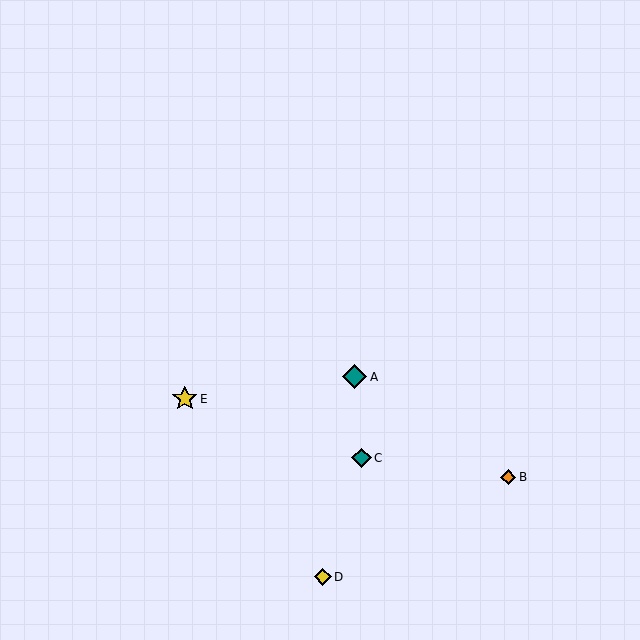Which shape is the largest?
The yellow star (labeled E) is the largest.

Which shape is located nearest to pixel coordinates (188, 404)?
The yellow star (labeled E) at (185, 399) is nearest to that location.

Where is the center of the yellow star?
The center of the yellow star is at (185, 399).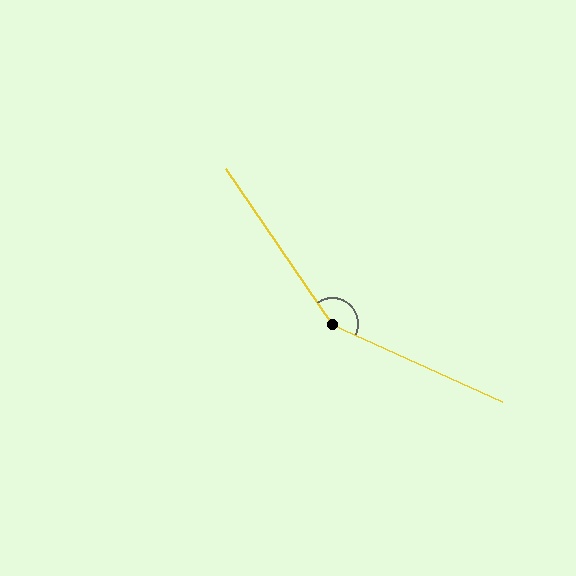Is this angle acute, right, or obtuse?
It is obtuse.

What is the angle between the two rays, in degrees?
Approximately 149 degrees.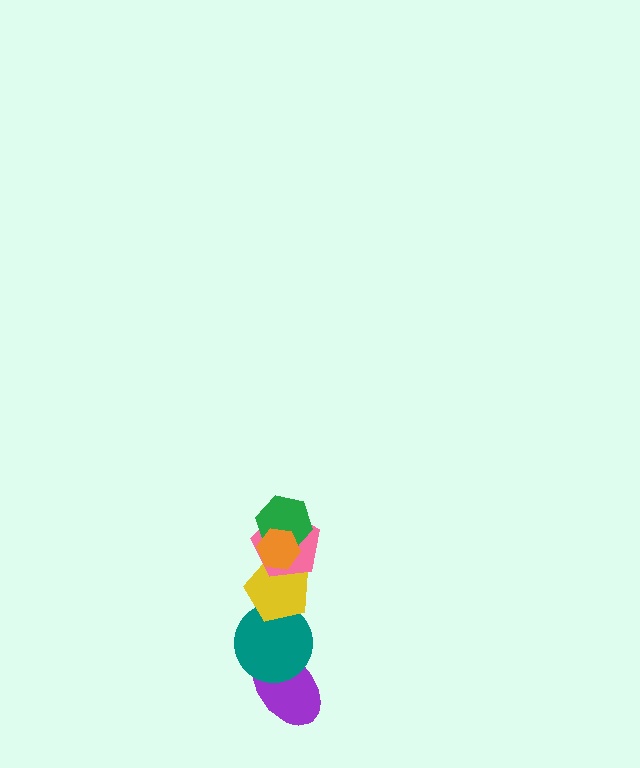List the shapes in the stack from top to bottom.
From top to bottom: the orange hexagon, the green hexagon, the pink pentagon, the yellow pentagon, the teal circle, the purple ellipse.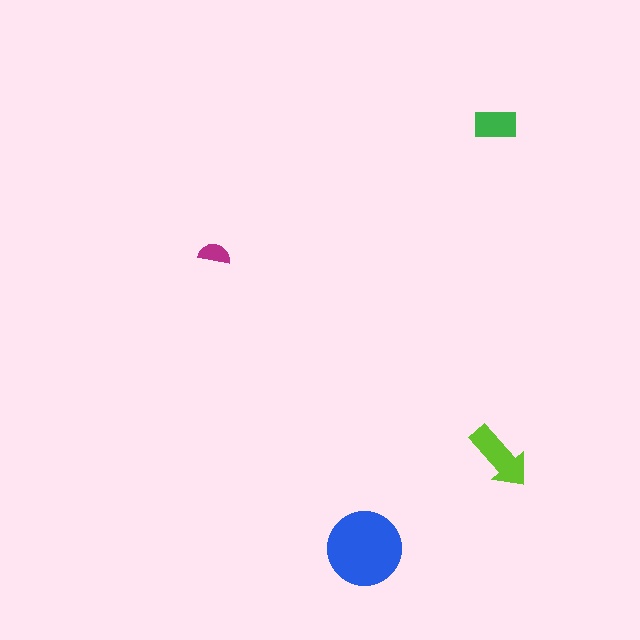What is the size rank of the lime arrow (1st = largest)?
2nd.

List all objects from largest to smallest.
The blue circle, the lime arrow, the green rectangle, the magenta semicircle.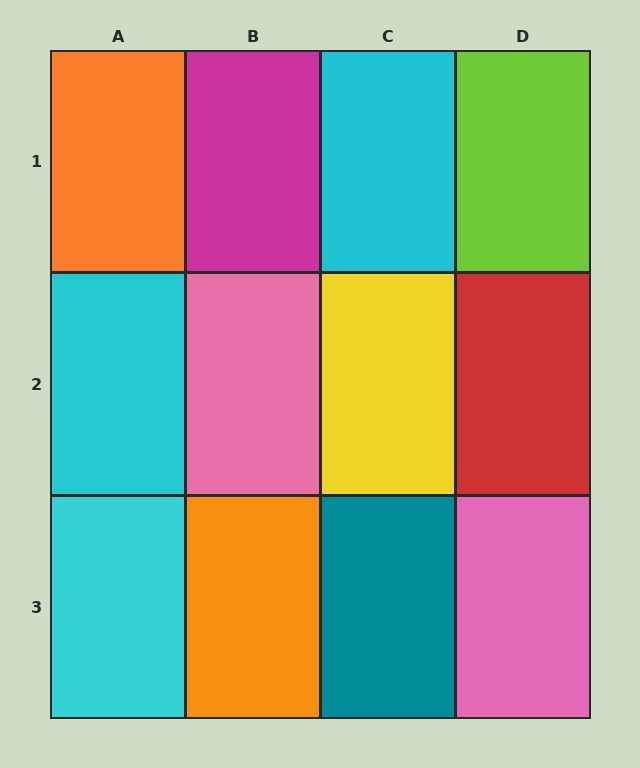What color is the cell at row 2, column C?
Yellow.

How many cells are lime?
1 cell is lime.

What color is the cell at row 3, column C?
Teal.